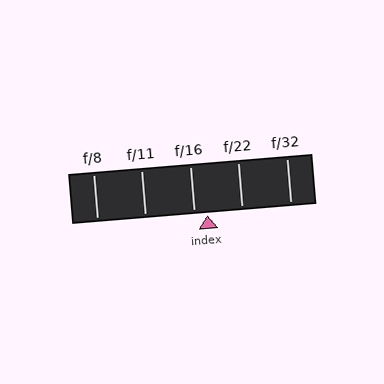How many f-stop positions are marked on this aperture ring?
There are 5 f-stop positions marked.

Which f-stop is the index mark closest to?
The index mark is closest to f/16.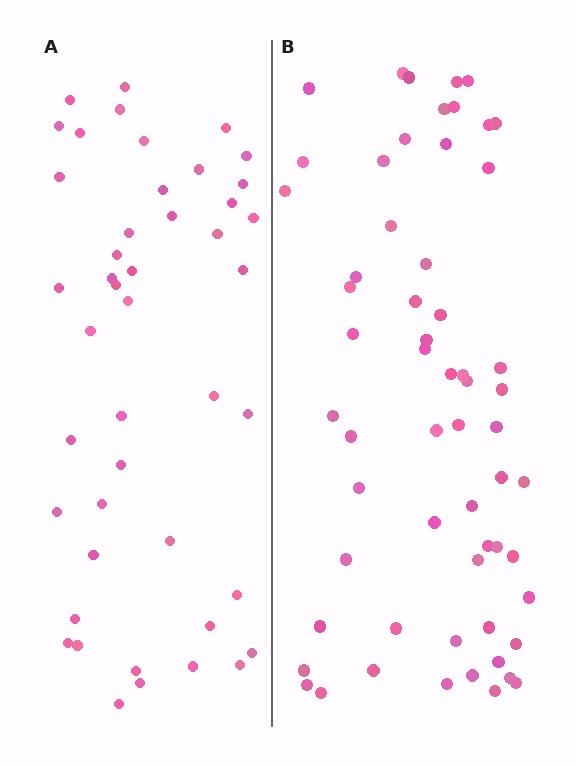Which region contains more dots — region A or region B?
Region B (the right region) has more dots.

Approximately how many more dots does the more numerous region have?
Region B has approximately 15 more dots than region A.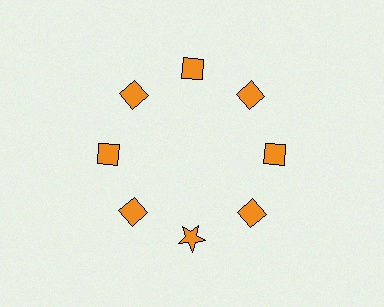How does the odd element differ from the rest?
It has a different shape: star instead of diamond.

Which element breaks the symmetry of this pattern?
The orange star at roughly the 6 o'clock position breaks the symmetry. All other shapes are orange diamonds.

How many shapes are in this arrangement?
There are 8 shapes arranged in a ring pattern.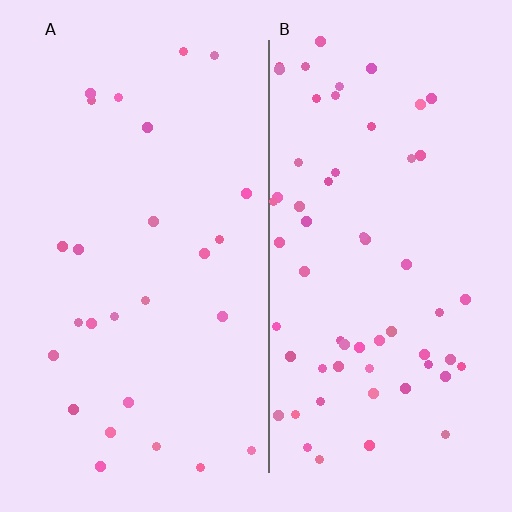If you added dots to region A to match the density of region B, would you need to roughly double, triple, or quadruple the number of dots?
Approximately double.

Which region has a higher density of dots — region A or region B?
B (the right).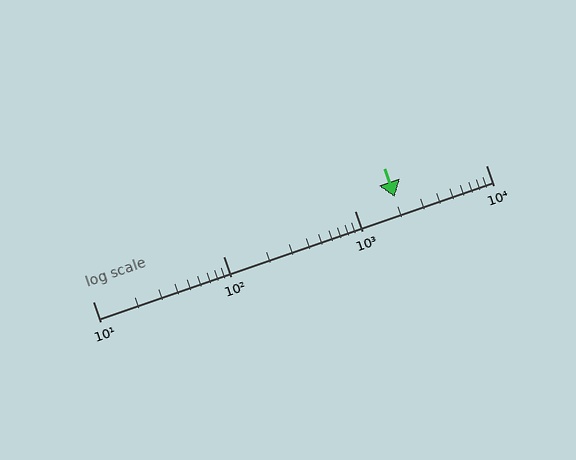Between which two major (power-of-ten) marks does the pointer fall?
The pointer is between 1000 and 10000.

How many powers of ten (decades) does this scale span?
The scale spans 3 decades, from 10 to 10000.